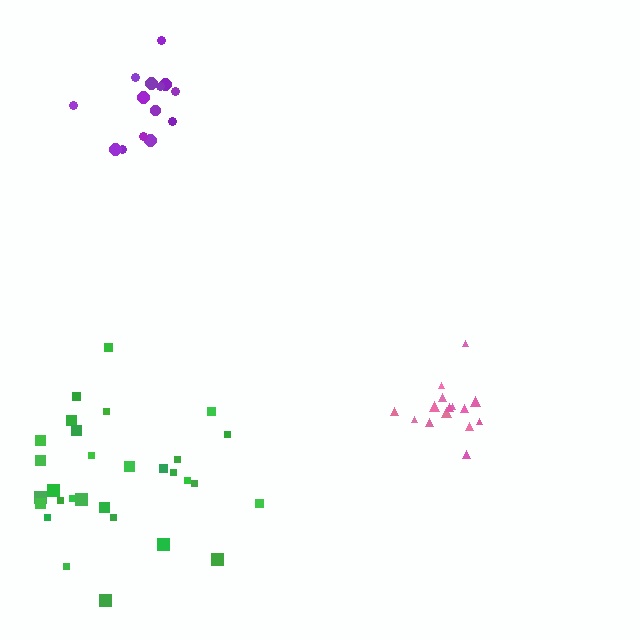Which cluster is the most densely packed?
Pink.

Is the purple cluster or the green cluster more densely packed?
Purple.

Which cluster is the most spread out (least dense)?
Green.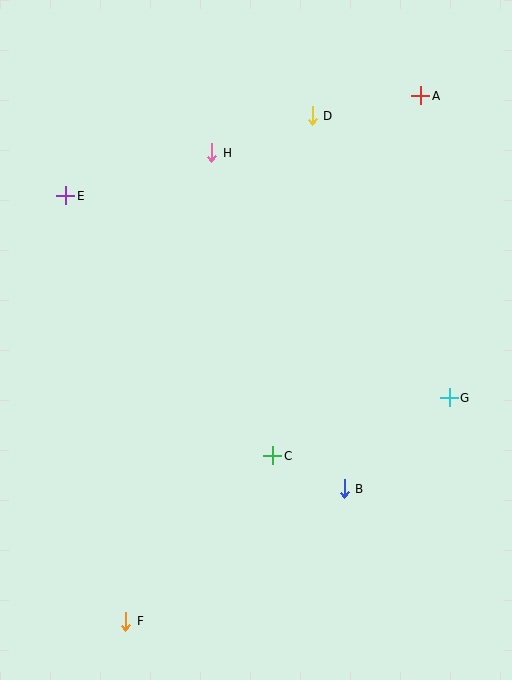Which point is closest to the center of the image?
Point C at (273, 456) is closest to the center.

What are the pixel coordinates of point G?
Point G is at (449, 398).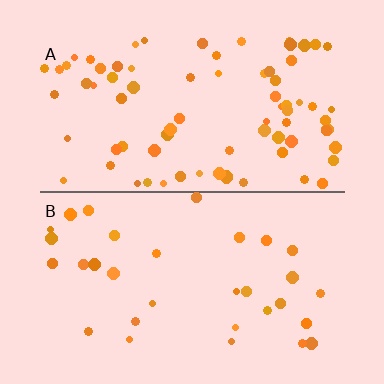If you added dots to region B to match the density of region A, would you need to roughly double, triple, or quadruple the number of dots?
Approximately double.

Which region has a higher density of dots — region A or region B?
A (the top).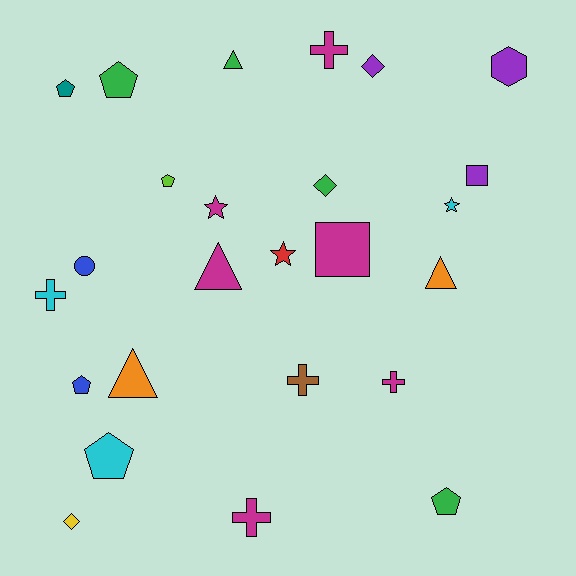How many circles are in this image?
There is 1 circle.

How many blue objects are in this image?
There are 2 blue objects.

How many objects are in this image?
There are 25 objects.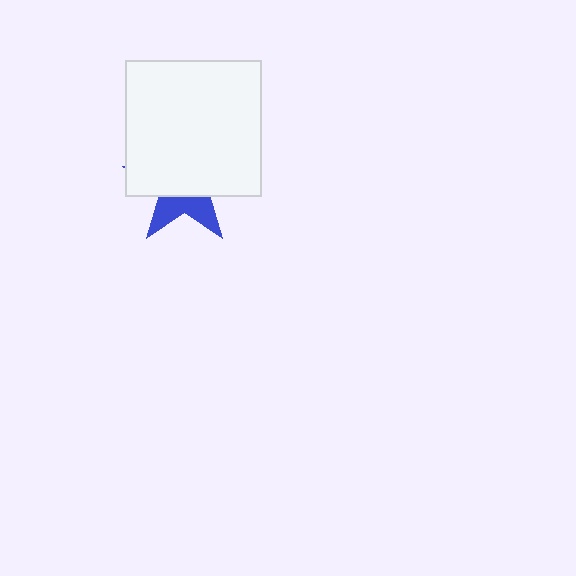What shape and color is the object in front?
The object in front is a white square.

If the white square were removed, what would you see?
You would see the complete blue star.